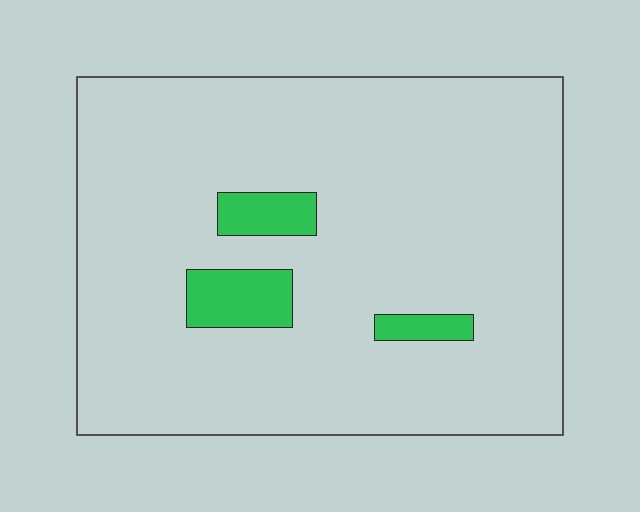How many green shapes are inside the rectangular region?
3.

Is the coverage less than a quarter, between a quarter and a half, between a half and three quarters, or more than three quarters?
Less than a quarter.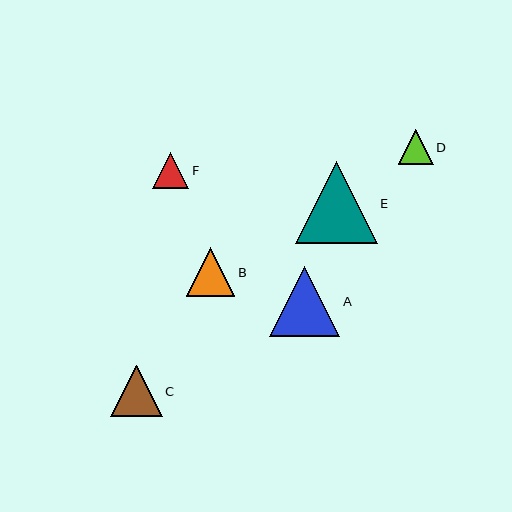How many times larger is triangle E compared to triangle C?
Triangle E is approximately 1.6 times the size of triangle C.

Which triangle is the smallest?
Triangle D is the smallest with a size of approximately 35 pixels.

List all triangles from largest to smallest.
From largest to smallest: E, A, C, B, F, D.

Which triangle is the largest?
Triangle E is the largest with a size of approximately 82 pixels.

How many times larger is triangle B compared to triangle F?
Triangle B is approximately 1.4 times the size of triangle F.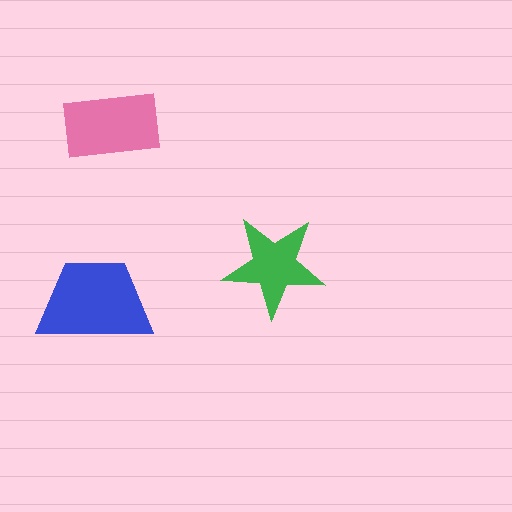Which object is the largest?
The blue trapezoid.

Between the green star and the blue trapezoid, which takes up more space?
The blue trapezoid.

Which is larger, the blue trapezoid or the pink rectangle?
The blue trapezoid.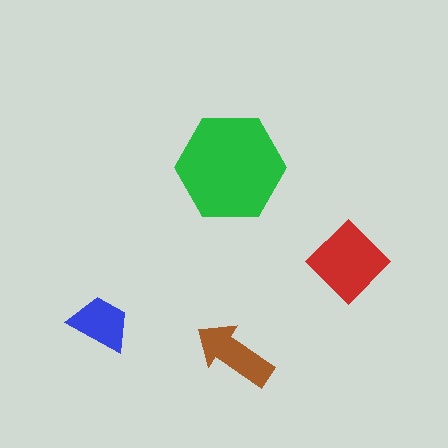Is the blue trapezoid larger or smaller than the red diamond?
Smaller.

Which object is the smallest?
The blue trapezoid.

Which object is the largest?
The green hexagon.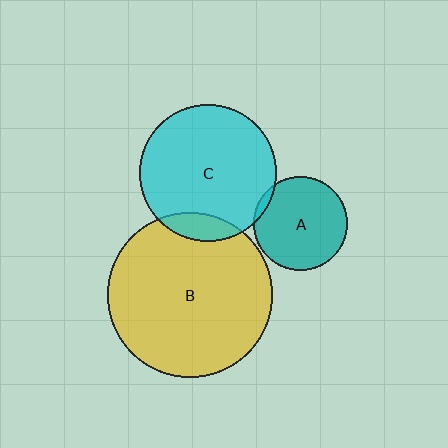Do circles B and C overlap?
Yes.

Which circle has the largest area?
Circle B (yellow).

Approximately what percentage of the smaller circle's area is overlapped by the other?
Approximately 10%.